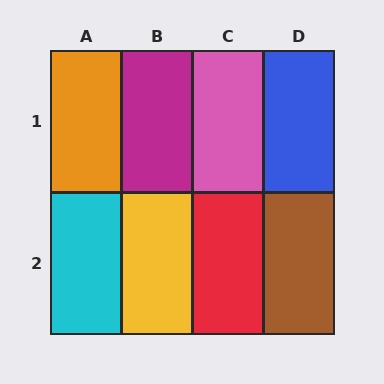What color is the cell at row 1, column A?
Orange.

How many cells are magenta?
1 cell is magenta.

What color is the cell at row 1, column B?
Magenta.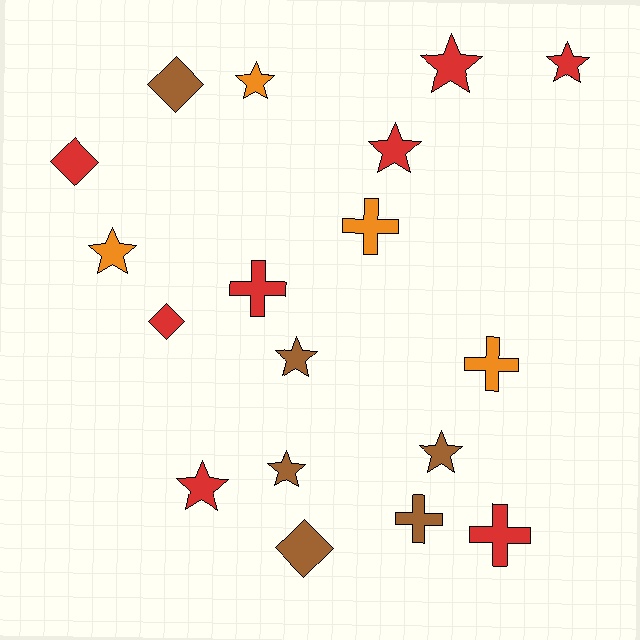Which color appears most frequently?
Red, with 8 objects.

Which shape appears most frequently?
Star, with 9 objects.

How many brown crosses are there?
There is 1 brown cross.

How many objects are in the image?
There are 18 objects.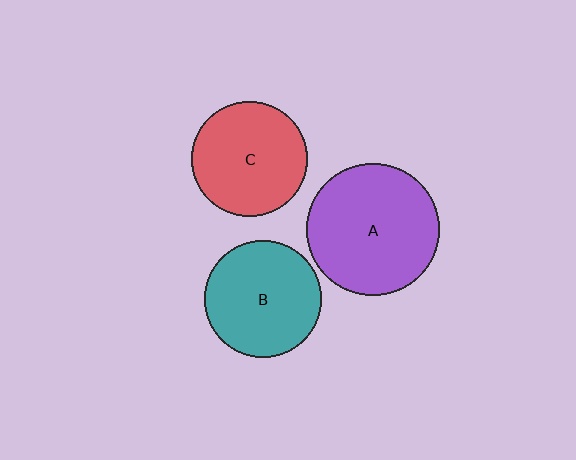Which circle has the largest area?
Circle A (purple).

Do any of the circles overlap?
No, none of the circles overlap.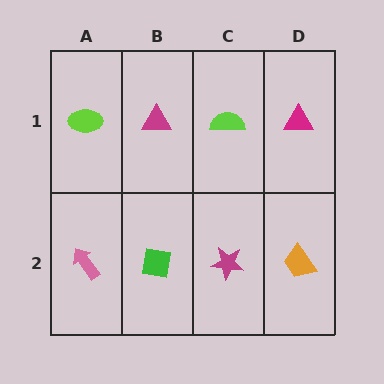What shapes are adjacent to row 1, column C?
A magenta star (row 2, column C), a magenta triangle (row 1, column B), a magenta triangle (row 1, column D).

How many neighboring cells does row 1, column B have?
3.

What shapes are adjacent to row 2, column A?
A lime ellipse (row 1, column A), a green square (row 2, column B).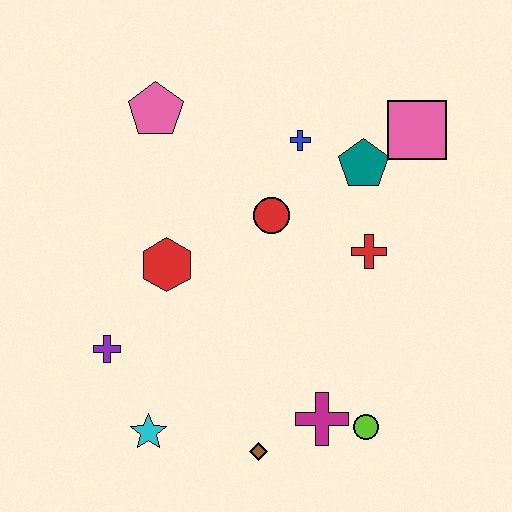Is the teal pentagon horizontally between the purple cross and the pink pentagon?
No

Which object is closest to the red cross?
The teal pentagon is closest to the red cross.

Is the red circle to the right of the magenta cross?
No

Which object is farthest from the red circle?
The cyan star is farthest from the red circle.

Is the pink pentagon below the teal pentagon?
No